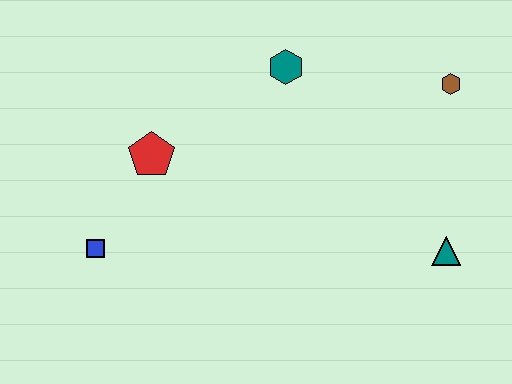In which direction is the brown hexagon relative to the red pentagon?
The brown hexagon is to the right of the red pentagon.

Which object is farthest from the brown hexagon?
The blue square is farthest from the brown hexagon.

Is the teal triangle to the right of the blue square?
Yes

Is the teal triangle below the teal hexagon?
Yes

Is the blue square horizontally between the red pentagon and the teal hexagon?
No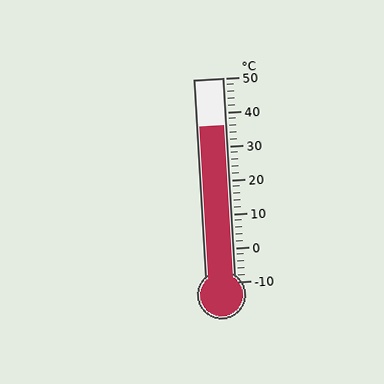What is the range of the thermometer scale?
The thermometer scale ranges from -10°C to 50°C.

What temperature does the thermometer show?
The thermometer shows approximately 36°C.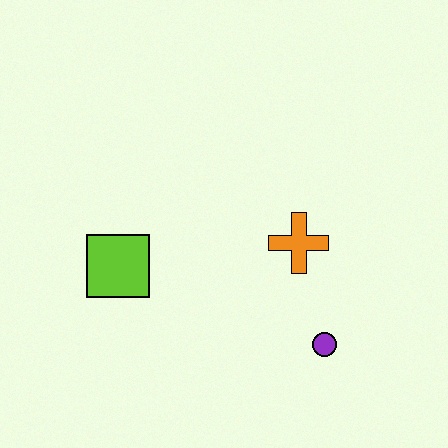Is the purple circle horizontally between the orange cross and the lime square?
No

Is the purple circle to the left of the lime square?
No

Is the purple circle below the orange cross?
Yes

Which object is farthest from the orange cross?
The lime square is farthest from the orange cross.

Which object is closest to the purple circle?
The orange cross is closest to the purple circle.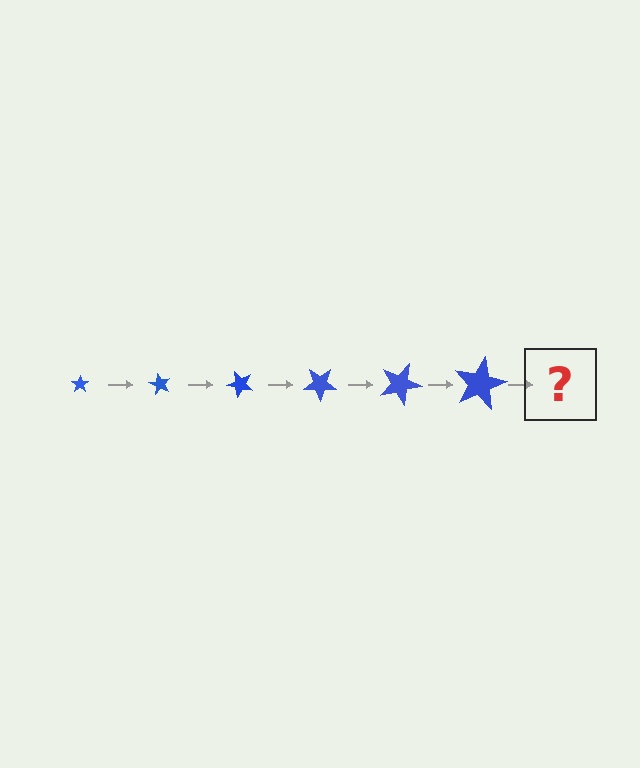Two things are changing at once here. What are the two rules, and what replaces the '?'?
The two rules are that the star grows larger each step and it rotates 60 degrees each step. The '?' should be a star, larger than the previous one and rotated 360 degrees from the start.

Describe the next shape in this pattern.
It should be a star, larger than the previous one and rotated 360 degrees from the start.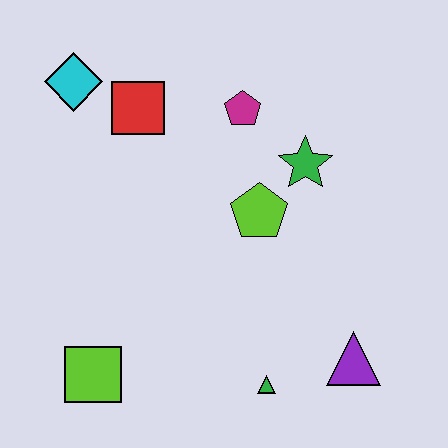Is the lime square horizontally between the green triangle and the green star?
No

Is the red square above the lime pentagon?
Yes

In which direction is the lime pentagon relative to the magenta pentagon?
The lime pentagon is below the magenta pentagon.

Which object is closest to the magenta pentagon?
The green star is closest to the magenta pentagon.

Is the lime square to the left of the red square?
Yes